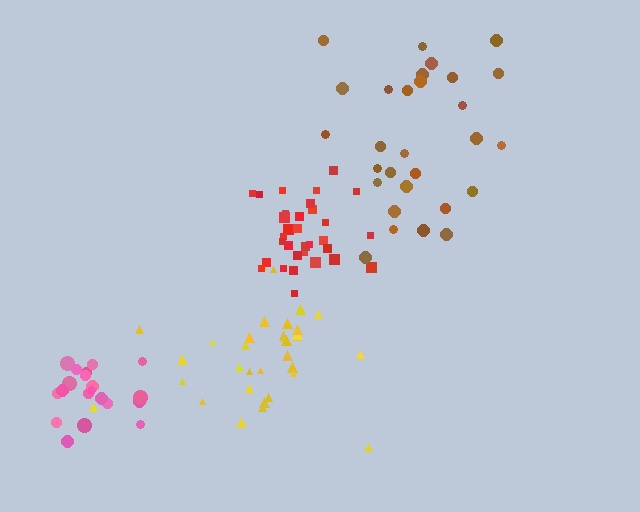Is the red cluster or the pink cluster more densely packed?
Red.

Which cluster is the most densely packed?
Red.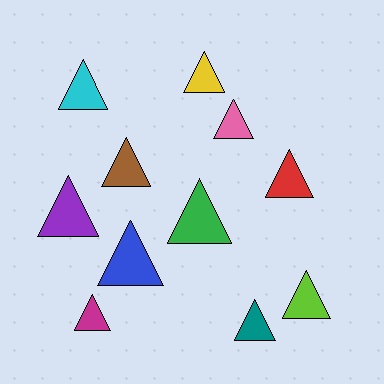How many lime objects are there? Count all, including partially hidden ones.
There is 1 lime object.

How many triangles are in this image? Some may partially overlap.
There are 11 triangles.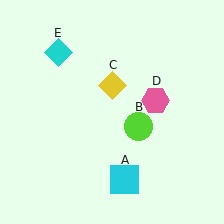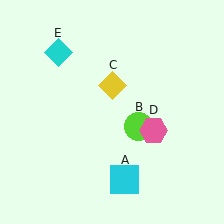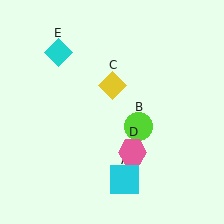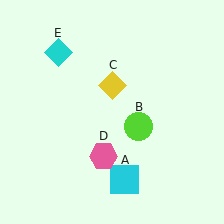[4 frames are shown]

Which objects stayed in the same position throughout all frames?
Cyan square (object A) and lime circle (object B) and yellow diamond (object C) and cyan diamond (object E) remained stationary.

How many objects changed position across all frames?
1 object changed position: pink hexagon (object D).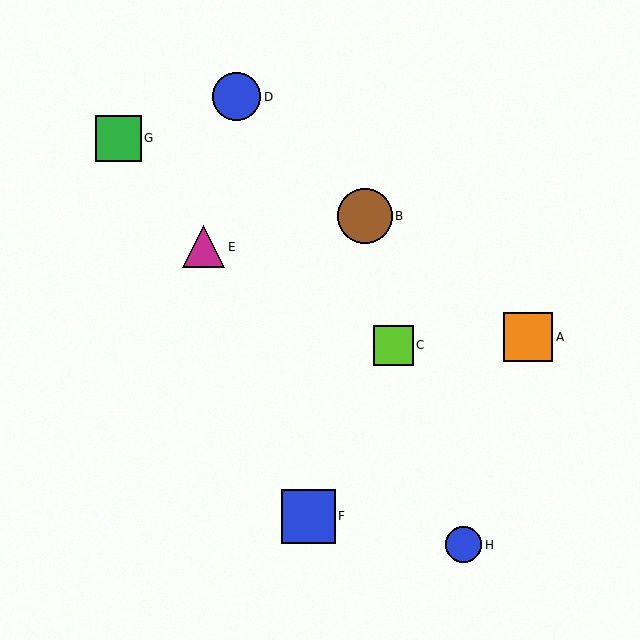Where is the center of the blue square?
The center of the blue square is at (308, 516).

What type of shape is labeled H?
Shape H is a blue circle.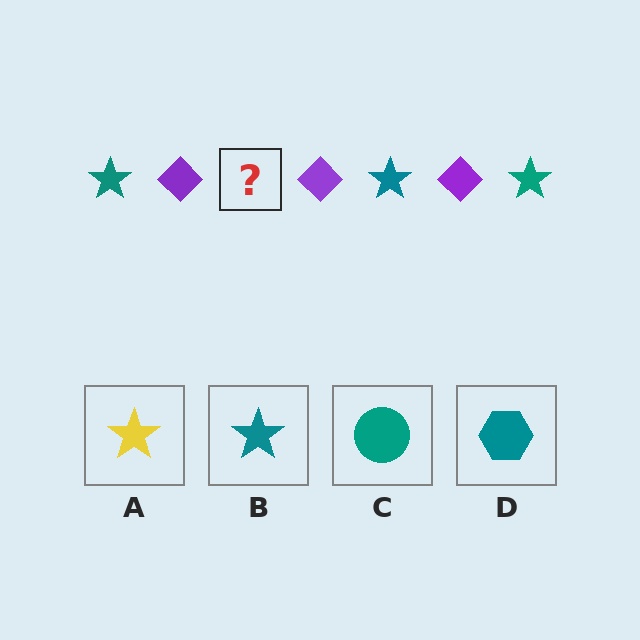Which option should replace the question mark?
Option B.